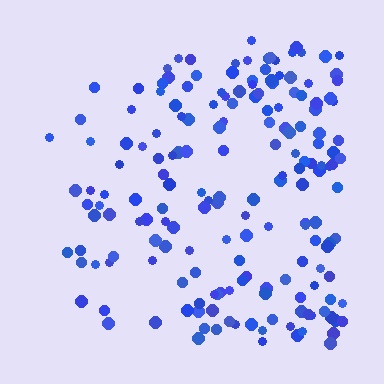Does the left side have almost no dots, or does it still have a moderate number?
Still a moderate number, just noticeably fewer than the right.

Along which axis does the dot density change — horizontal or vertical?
Horizontal.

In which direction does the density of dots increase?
From left to right, with the right side densest.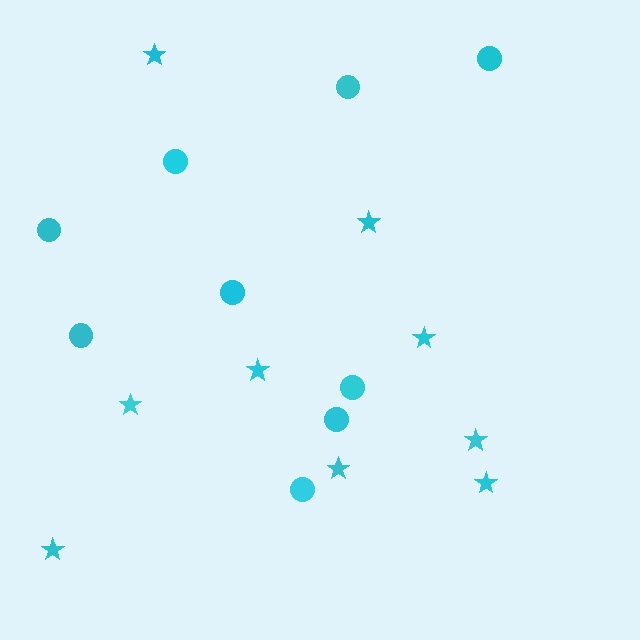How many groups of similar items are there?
There are 2 groups: one group of circles (9) and one group of stars (9).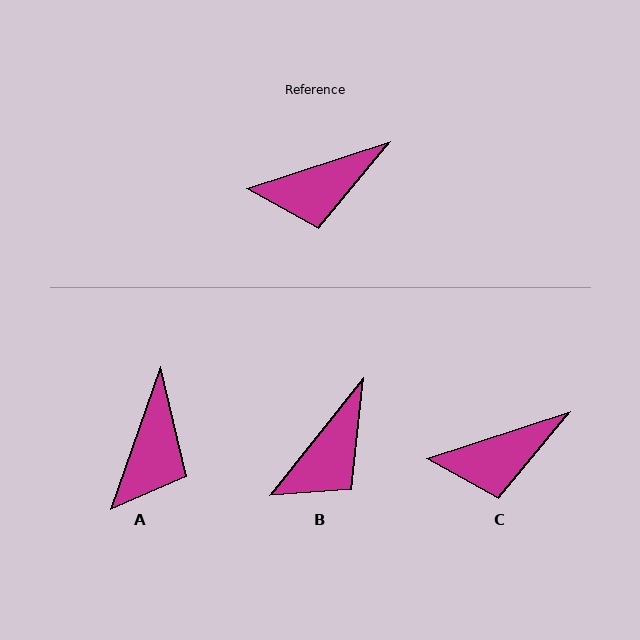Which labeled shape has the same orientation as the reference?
C.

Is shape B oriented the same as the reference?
No, it is off by about 34 degrees.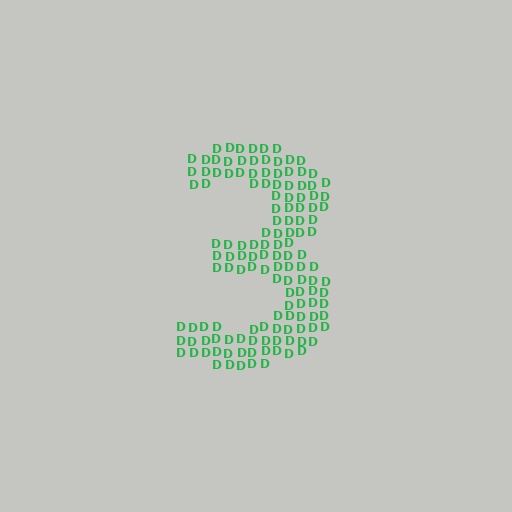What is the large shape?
The large shape is the digit 3.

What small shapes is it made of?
It is made of small letter D's.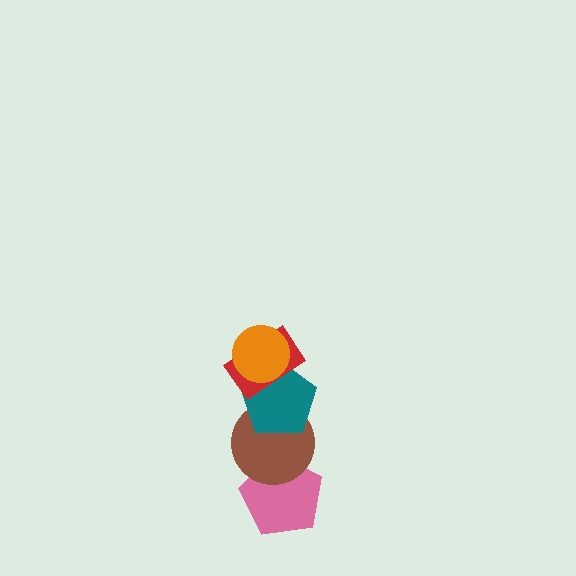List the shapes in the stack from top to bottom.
From top to bottom: the orange circle, the red rectangle, the teal pentagon, the brown circle, the pink pentagon.